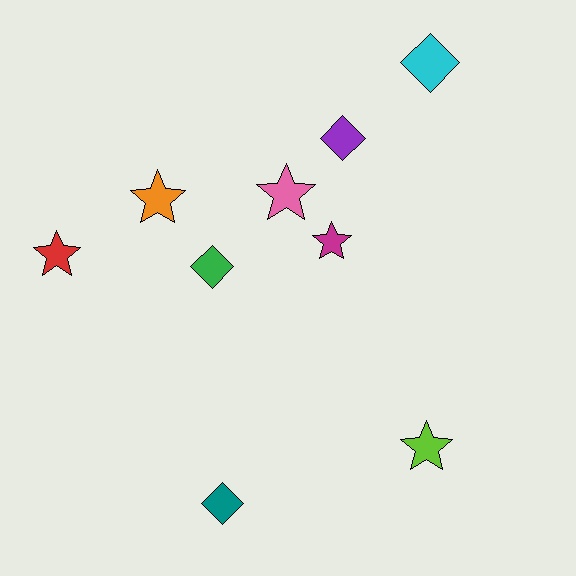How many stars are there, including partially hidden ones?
There are 5 stars.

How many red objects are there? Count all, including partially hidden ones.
There is 1 red object.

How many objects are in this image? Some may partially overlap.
There are 9 objects.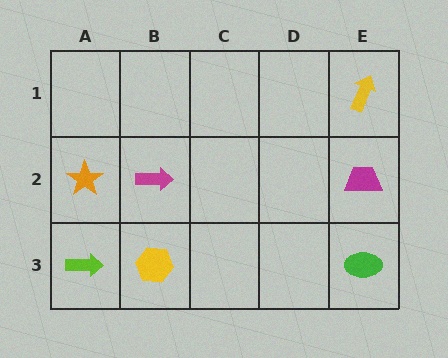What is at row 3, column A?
A lime arrow.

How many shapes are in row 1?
1 shape.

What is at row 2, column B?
A magenta arrow.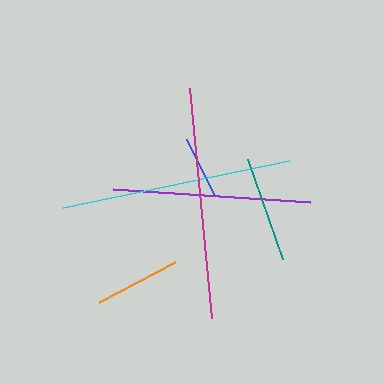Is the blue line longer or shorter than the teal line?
The teal line is longer than the blue line.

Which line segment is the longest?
The magenta line is the longest at approximately 231 pixels.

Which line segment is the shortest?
The blue line is the shortest at approximately 62 pixels.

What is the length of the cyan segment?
The cyan segment is approximately 231 pixels long.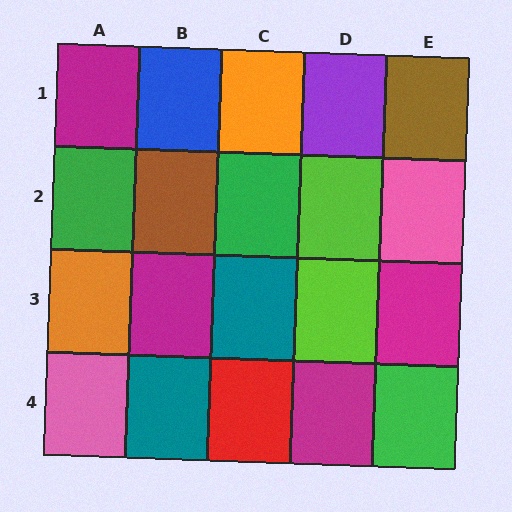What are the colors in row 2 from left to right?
Green, brown, green, lime, pink.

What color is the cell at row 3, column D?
Lime.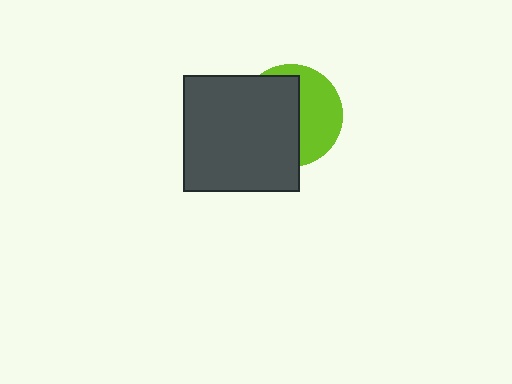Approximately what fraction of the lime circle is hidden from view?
Roughly 56% of the lime circle is hidden behind the dark gray square.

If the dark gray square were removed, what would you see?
You would see the complete lime circle.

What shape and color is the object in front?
The object in front is a dark gray square.